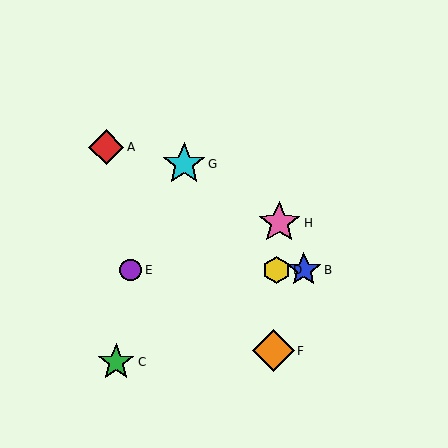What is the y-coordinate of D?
Object D is at y≈270.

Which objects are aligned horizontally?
Objects B, D, E are aligned horizontally.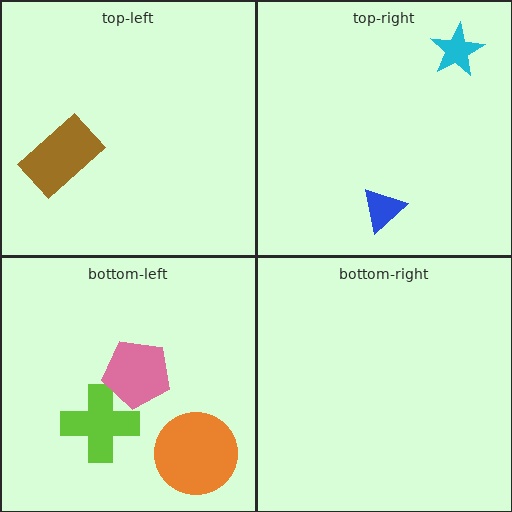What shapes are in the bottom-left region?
The lime cross, the pink pentagon, the orange circle.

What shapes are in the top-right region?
The blue triangle, the cyan star.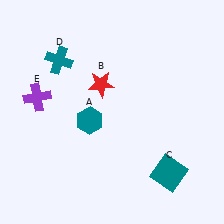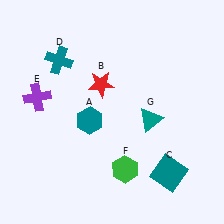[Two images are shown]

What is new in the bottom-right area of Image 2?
A green hexagon (F) was added in the bottom-right area of Image 2.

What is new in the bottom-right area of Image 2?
A teal triangle (G) was added in the bottom-right area of Image 2.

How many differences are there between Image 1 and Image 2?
There are 2 differences between the two images.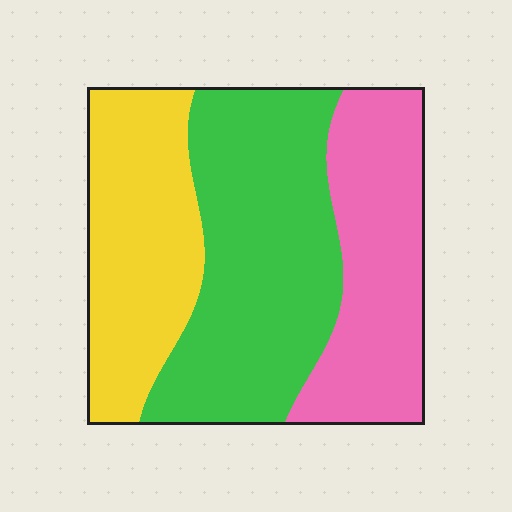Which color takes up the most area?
Green, at roughly 40%.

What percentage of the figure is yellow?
Yellow takes up between a quarter and a half of the figure.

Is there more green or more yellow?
Green.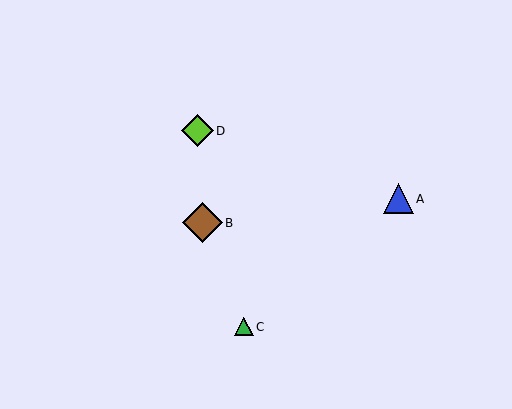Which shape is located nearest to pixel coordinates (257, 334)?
The green triangle (labeled C) at (244, 327) is nearest to that location.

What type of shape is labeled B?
Shape B is a brown diamond.